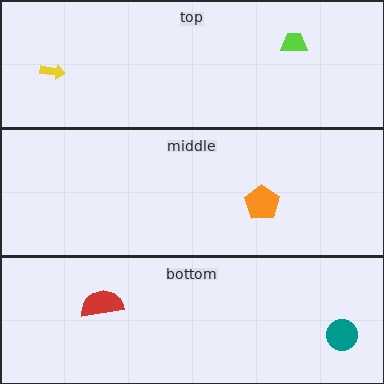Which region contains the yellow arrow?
The top region.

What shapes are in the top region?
The lime trapezoid, the yellow arrow.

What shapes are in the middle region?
The orange pentagon.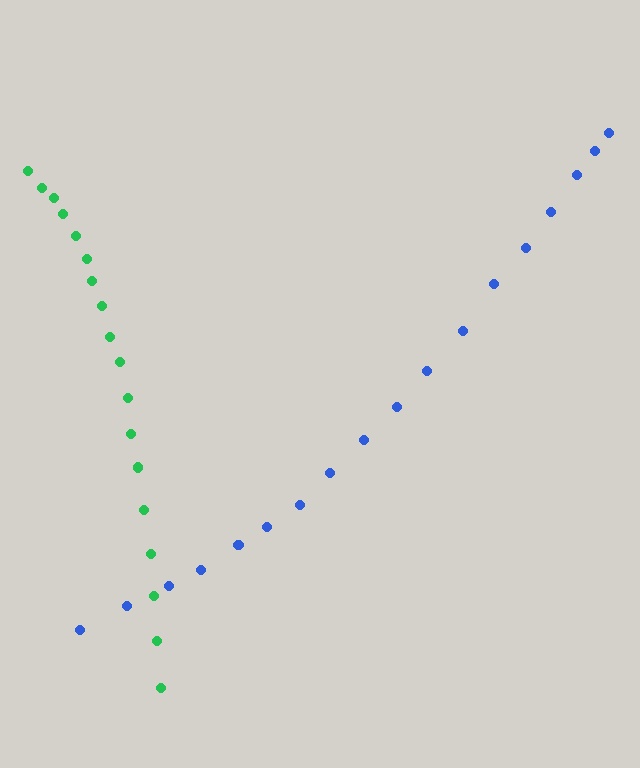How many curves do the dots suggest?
There are 2 distinct paths.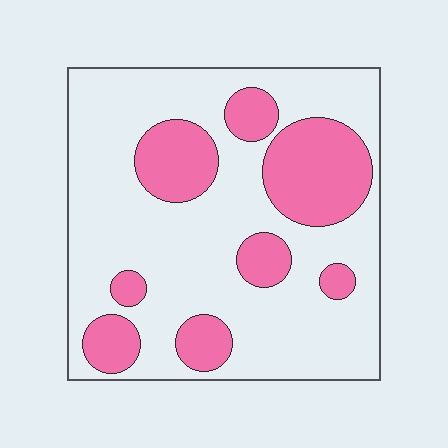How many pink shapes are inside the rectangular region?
8.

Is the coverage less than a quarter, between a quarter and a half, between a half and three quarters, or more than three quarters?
Between a quarter and a half.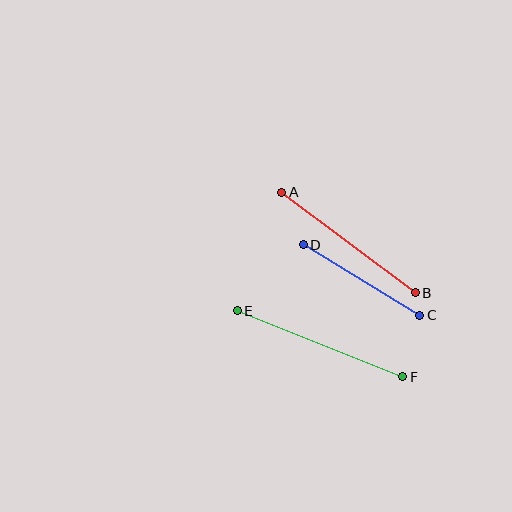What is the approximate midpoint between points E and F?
The midpoint is at approximately (320, 344) pixels.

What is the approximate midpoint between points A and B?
The midpoint is at approximately (349, 243) pixels.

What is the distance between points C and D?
The distance is approximately 136 pixels.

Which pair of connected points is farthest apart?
Points E and F are farthest apart.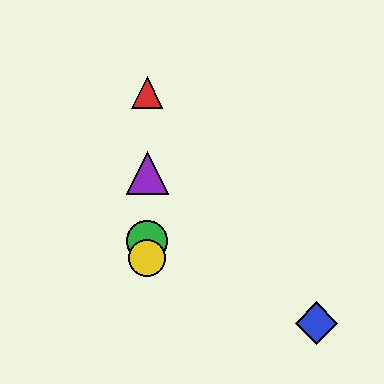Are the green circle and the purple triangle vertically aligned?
Yes, both are at x≈147.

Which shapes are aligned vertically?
The red triangle, the green circle, the yellow circle, the purple triangle are aligned vertically.